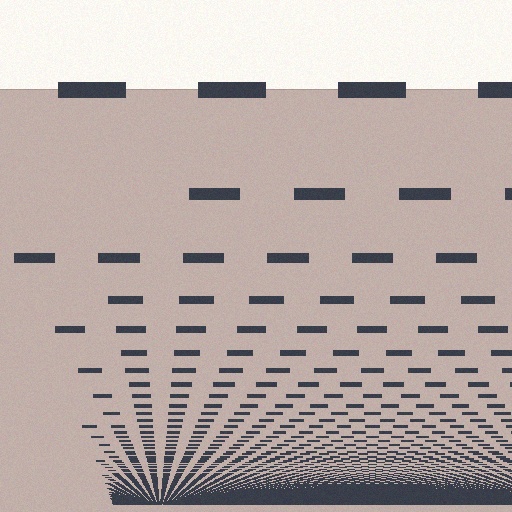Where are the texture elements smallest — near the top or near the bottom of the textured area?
Near the bottom.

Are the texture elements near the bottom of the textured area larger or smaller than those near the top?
Smaller. The gradient is inverted — elements near the bottom are smaller and denser.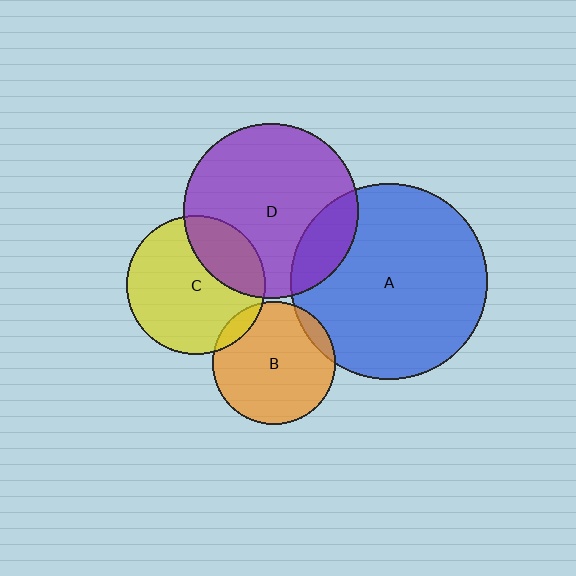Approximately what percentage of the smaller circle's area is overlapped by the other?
Approximately 15%.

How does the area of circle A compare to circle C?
Approximately 2.0 times.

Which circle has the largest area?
Circle A (blue).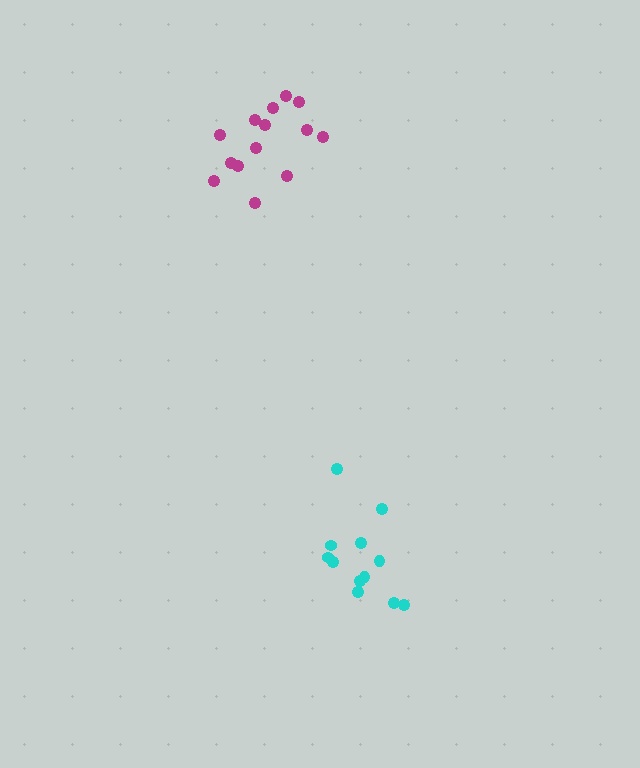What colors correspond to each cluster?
The clusters are colored: magenta, cyan.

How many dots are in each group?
Group 1: 14 dots, Group 2: 12 dots (26 total).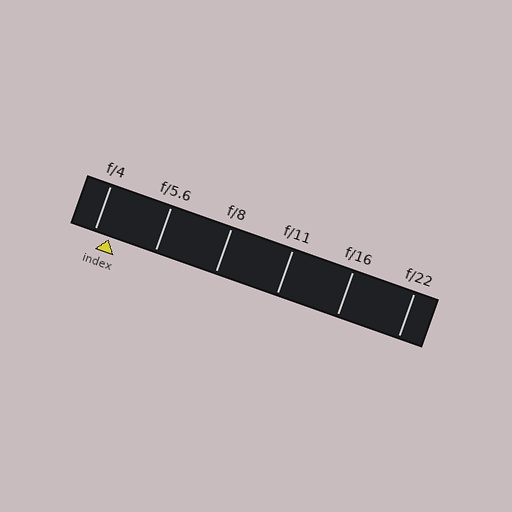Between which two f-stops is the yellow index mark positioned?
The index mark is between f/4 and f/5.6.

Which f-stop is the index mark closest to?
The index mark is closest to f/4.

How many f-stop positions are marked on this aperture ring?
There are 6 f-stop positions marked.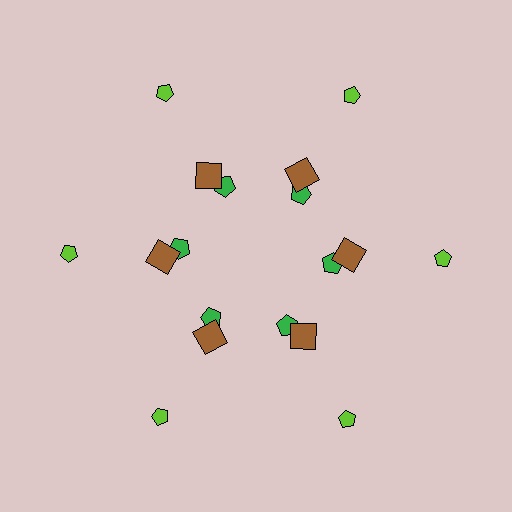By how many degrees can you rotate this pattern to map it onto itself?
The pattern maps onto itself every 60 degrees of rotation.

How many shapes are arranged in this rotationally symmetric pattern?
There are 18 shapes, arranged in 6 groups of 3.